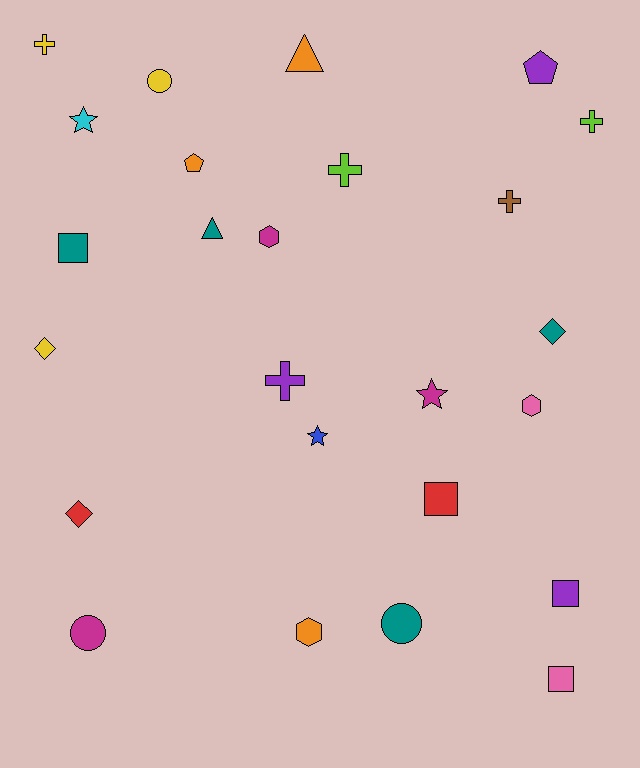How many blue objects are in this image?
There is 1 blue object.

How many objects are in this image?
There are 25 objects.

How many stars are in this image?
There are 3 stars.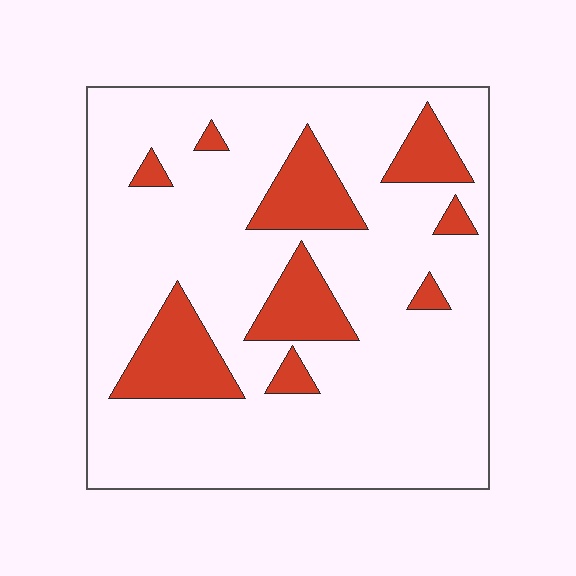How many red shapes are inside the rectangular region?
9.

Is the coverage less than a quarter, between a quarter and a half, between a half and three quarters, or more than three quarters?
Less than a quarter.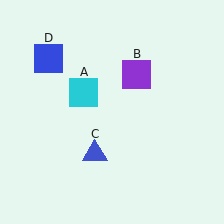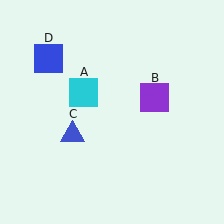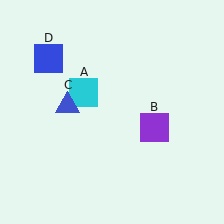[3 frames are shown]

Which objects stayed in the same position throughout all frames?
Cyan square (object A) and blue square (object D) remained stationary.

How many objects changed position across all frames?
2 objects changed position: purple square (object B), blue triangle (object C).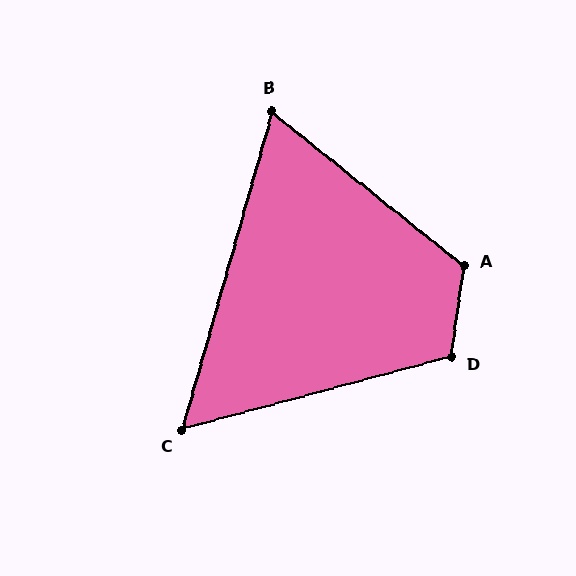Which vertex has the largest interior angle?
A, at approximately 121 degrees.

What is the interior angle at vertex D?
Approximately 113 degrees (obtuse).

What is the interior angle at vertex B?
Approximately 67 degrees (acute).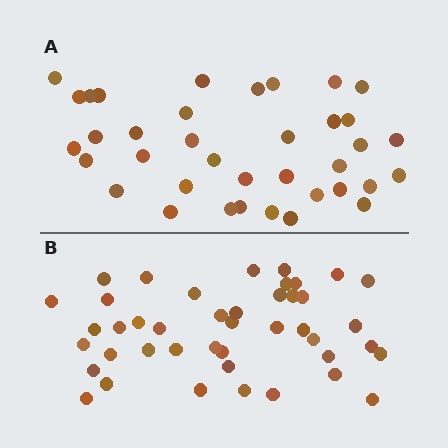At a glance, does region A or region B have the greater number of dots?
Region B (the bottom region) has more dots.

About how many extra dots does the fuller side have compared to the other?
Region B has about 6 more dots than region A.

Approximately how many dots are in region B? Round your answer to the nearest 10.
About 40 dots. (The exact count is 43, which rounds to 40.)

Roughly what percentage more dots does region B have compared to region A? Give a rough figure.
About 15% more.